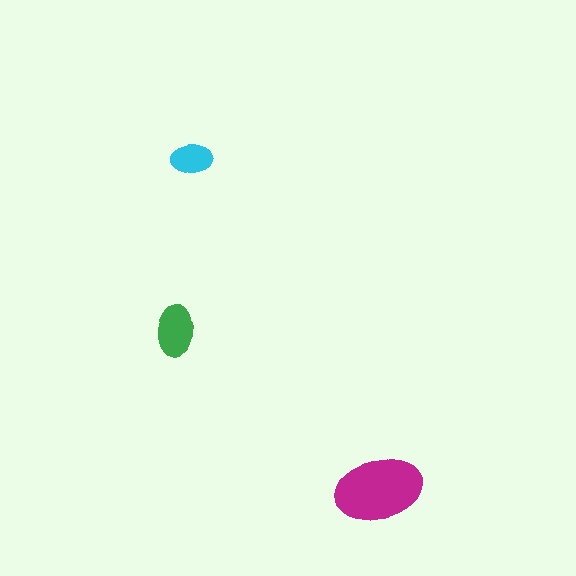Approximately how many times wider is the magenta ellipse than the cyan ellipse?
About 2 times wider.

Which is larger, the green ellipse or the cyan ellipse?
The green one.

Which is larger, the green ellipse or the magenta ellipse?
The magenta one.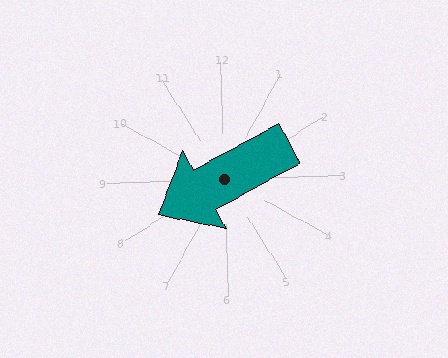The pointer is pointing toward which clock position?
Roughly 8 o'clock.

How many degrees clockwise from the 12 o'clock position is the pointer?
Approximately 243 degrees.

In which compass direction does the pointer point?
Southwest.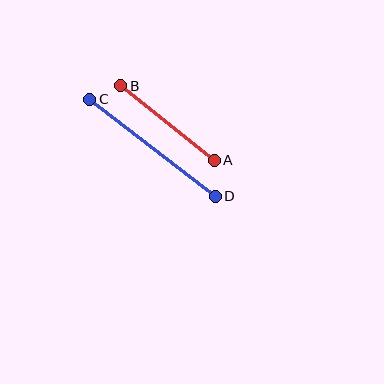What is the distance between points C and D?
The distance is approximately 158 pixels.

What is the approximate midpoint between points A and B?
The midpoint is at approximately (168, 123) pixels.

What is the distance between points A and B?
The distance is approximately 120 pixels.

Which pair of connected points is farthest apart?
Points C and D are farthest apart.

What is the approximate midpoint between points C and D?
The midpoint is at approximately (152, 148) pixels.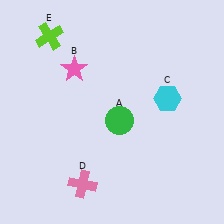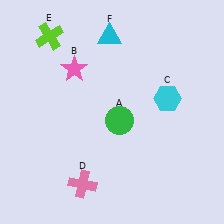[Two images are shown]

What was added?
A cyan triangle (F) was added in Image 2.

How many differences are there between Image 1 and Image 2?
There is 1 difference between the two images.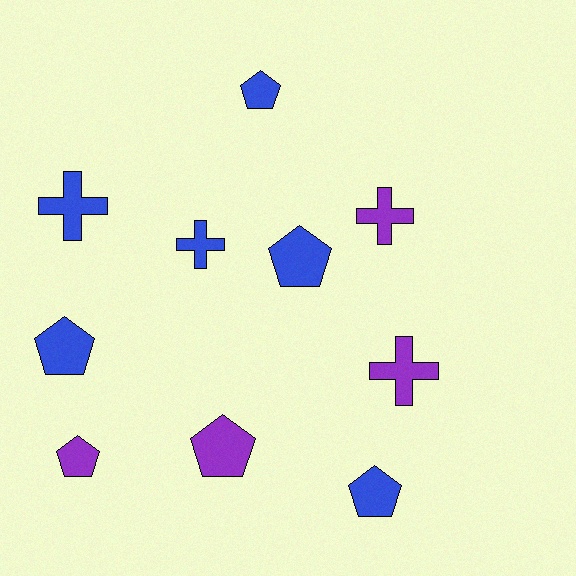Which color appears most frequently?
Blue, with 6 objects.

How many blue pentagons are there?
There are 4 blue pentagons.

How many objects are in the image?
There are 10 objects.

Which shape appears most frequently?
Pentagon, with 6 objects.